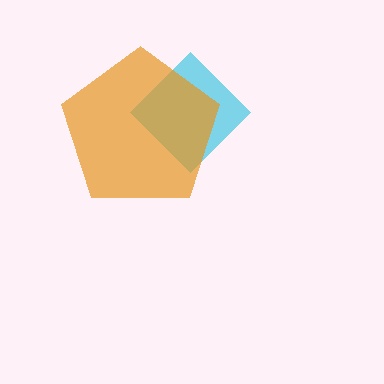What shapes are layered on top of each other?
The layered shapes are: a cyan diamond, an orange pentagon.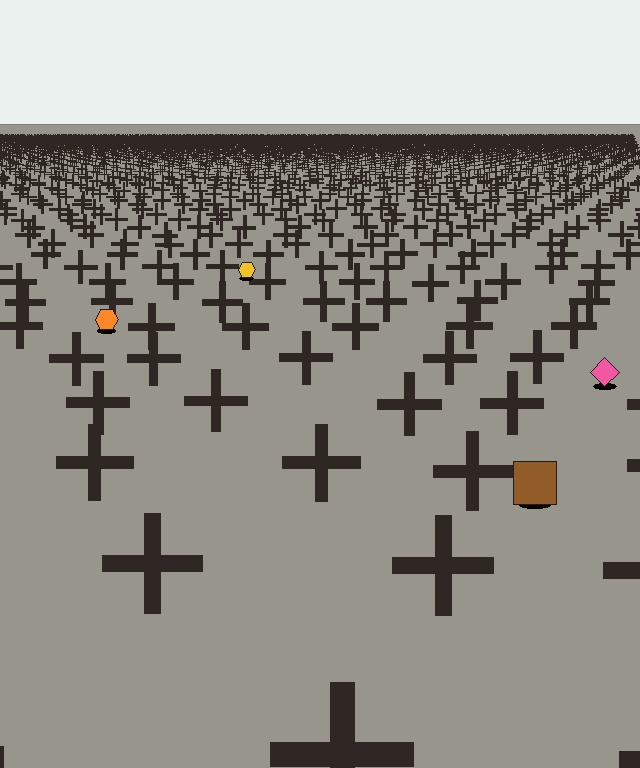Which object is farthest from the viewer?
The yellow hexagon is farthest from the viewer. It appears smaller and the ground texture around it is denser.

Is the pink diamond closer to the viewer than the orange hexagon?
Yes. The pink diamond is closer — you can tell from the texture gradient: the ground texture is coarser near it.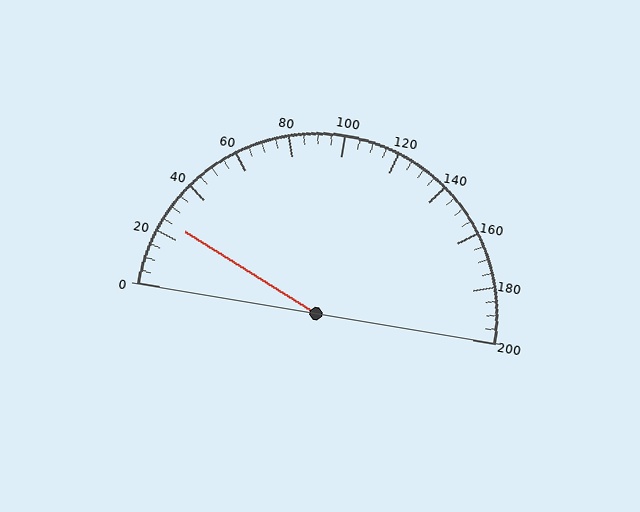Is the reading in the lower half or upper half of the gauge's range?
The reading is in the lower half of the range (0 to 200).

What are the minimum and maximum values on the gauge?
The gauge ranges from 0 to 200.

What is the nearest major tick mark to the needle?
The nearest major tick mark is 20.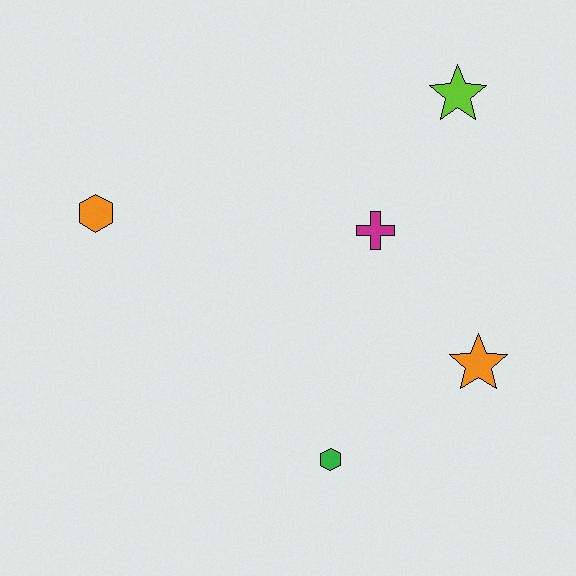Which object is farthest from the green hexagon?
The lime star is farthest from the green hexagon.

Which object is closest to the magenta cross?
The lime star is closest to the magenta cross.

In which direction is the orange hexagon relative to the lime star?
The orange hexagon is to the left of the lime star.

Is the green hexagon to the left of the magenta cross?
Yes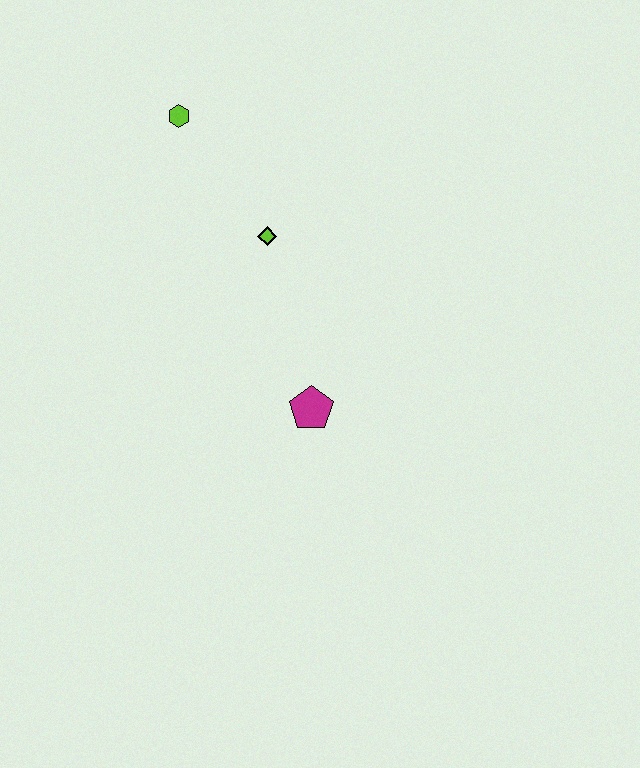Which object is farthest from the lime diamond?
The magenta pentagon is farthest from the lime diamond.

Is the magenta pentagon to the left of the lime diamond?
No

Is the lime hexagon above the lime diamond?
Yes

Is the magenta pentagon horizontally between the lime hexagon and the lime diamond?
No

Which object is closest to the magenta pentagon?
The lime diamond is closest to the magenta pentagon.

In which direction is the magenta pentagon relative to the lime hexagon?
The magenta pentagon is below the lime hexagon.